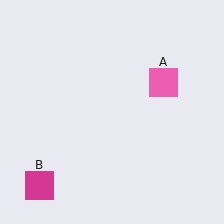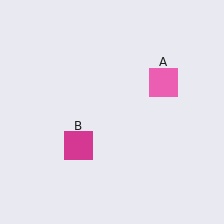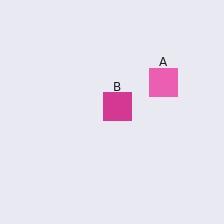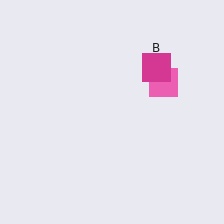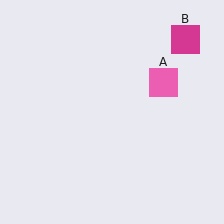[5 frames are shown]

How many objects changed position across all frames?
1 object changed position: magenta square (object B).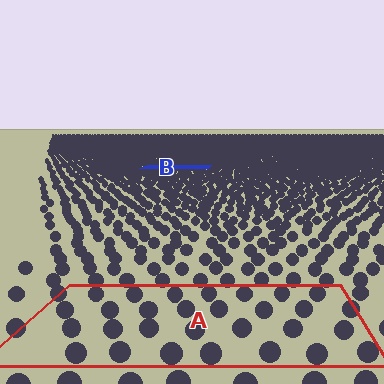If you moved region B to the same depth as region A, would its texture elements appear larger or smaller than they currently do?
They would appear larger. At a closer depth, the same texture elements are projected at a bigger on-screen size.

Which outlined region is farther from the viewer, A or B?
Region B is farther from the viewer — the texture elements inside it appear smaller and more densely packed.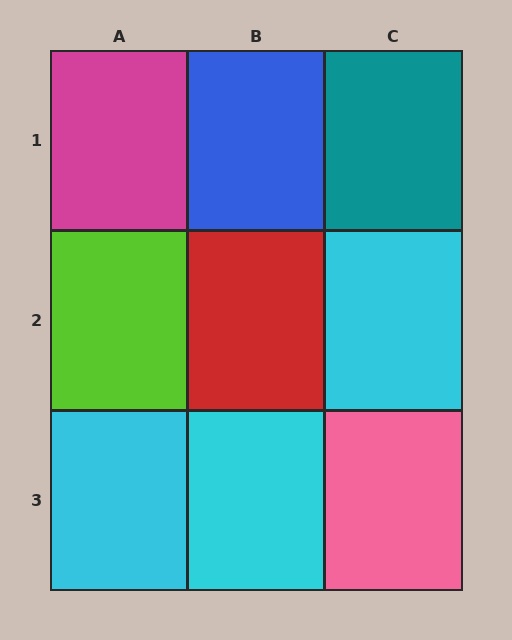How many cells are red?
1 cell is red.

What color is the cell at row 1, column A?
Magenta.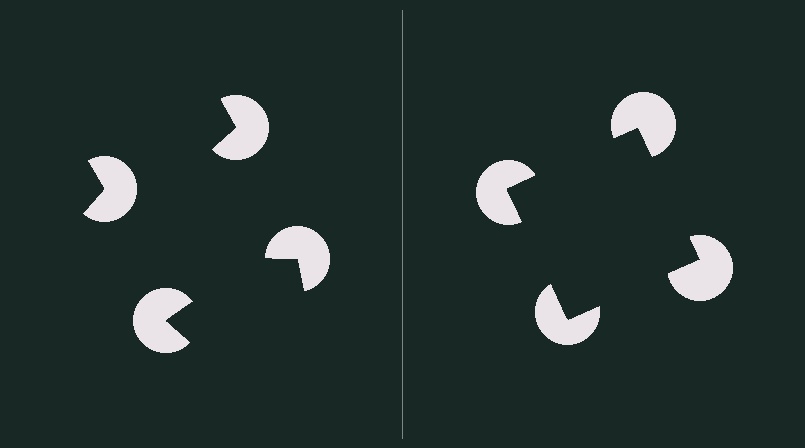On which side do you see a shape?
An illusory square appears on the right side. On the left side the wedge cuts are rotated, so no coherent shape forms.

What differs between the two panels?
The pac-man discs are positioned identically on both sides; only the wedge orientations differ. On the right they align to a square; on the left they are misaligned.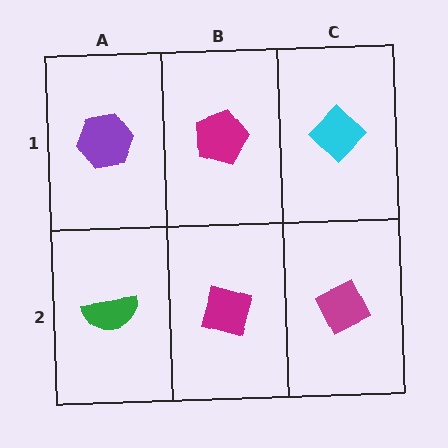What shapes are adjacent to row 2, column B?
A magenta pentagon (row 1, column B), a green semicircle (row 2, column A), a magenta diamond (row 2, column C).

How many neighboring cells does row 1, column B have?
3.